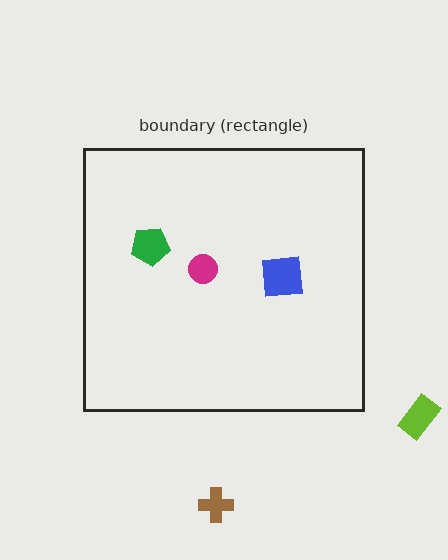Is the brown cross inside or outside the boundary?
Outside.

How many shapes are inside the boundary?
3 inside, 2 outside.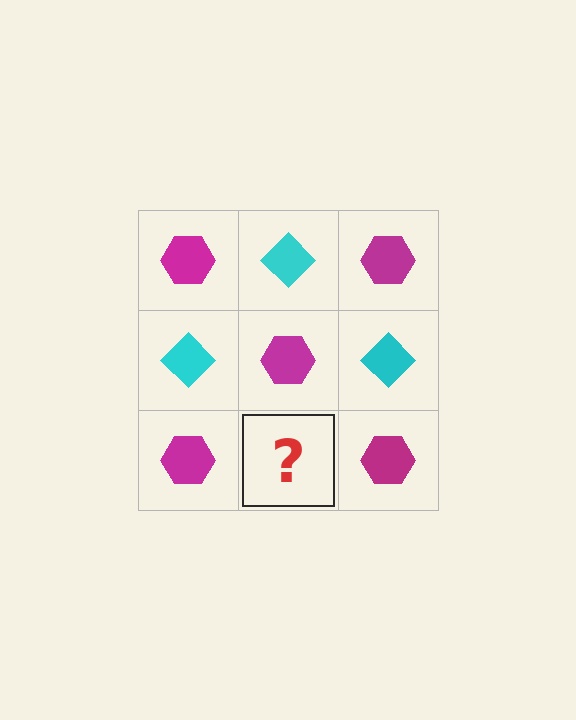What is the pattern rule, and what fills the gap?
The rule is that it alternates magenta hexagon and cyan diamond in a checkerboard pattern. The gap should be filled with a cyan diamond.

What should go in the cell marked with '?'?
The missing cell should contain a cyan diamond.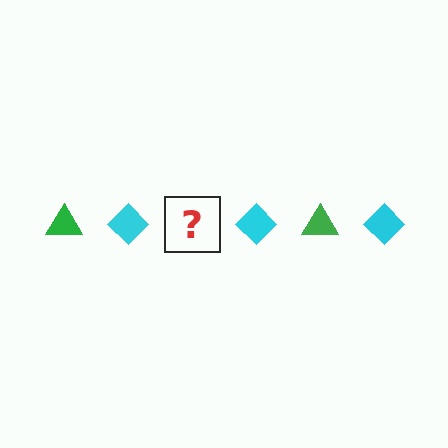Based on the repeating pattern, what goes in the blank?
The blank should be a green triangle.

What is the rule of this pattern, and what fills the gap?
The rule is that the pattern alternates between green triangle and cyan diamond. The gap should be filled with a green triangle.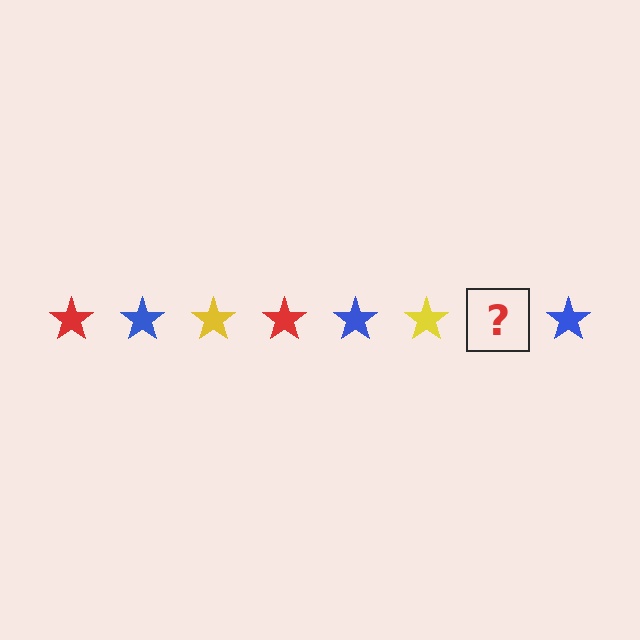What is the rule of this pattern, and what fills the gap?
The rule is that the pattern cycles through red, blue, yellow stars. The gap should be filled with a red star.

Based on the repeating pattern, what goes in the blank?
The blank should be a red star.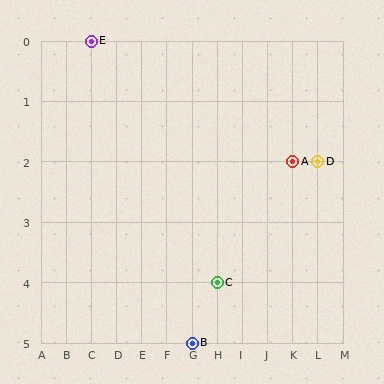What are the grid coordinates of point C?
Point C is at grid coordinates (H, 4).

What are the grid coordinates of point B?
Point B is at grid coordinates (G, 5).